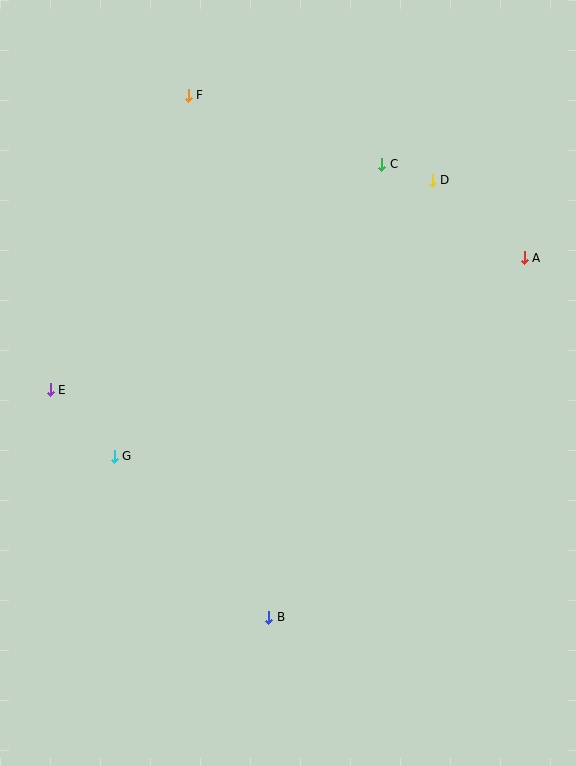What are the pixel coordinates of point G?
Point G is at (114, 456).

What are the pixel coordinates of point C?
Point C is at (382, 164).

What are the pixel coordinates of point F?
Point F is at (188, 95).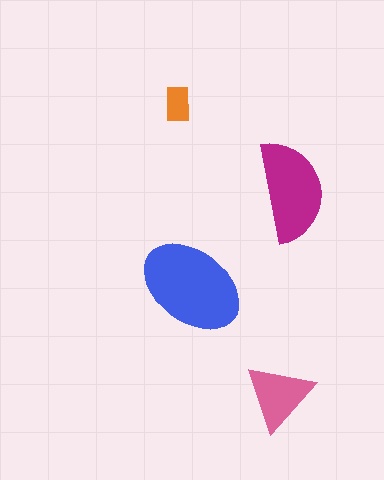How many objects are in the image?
There are 4 objects in the image.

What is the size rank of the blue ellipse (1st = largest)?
1st.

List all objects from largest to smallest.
The blue ellipse, the magenta semicircle, the pink triangle, the orange rectangle.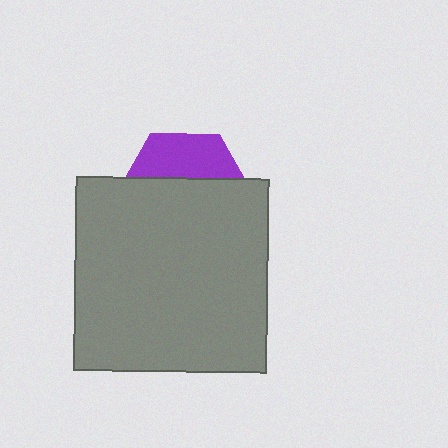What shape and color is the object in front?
The object in front is a gray square.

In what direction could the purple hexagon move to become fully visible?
The purple hexagon could move up. That would shift it out from behind the gray square entirely.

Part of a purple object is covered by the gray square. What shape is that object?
It is a hexagon.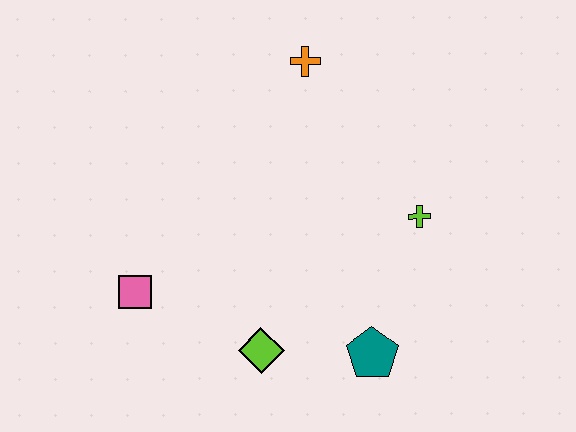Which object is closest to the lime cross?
The teal pentagon is closest to the lime cross.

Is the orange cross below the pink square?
No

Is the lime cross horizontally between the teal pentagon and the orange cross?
No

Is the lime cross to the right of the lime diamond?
Yes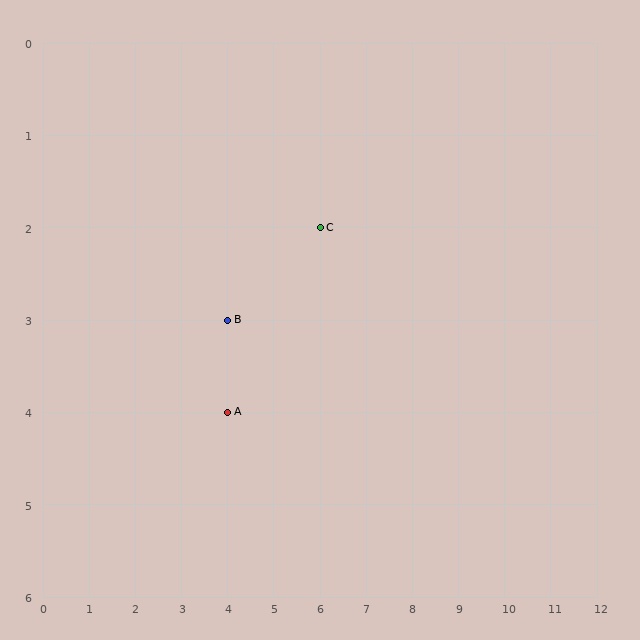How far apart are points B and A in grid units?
Points B and A are 1 row apart.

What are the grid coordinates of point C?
Point C is at grid coordinates (6, 2).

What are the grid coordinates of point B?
Point B is at grid coordinates (4, 3).